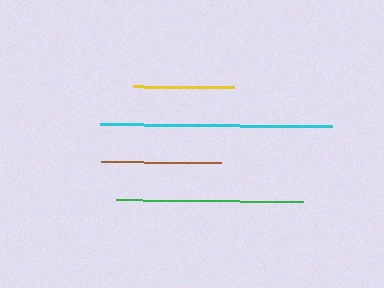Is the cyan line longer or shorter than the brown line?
The cyan line is longer than the brown line.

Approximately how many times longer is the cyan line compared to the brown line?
The cyan line is approximately 1.9 times the length of the brown line.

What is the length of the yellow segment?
The yellow segment is approximately 101 pixels long.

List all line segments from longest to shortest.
From longest to shortest: cyan, green, brown, yellow.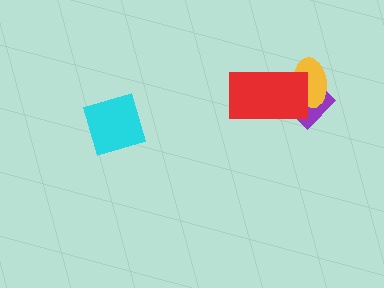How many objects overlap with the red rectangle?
2 objects overlap with the red rectangle.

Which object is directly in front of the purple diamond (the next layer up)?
The yellow ellipse is directly in front of the purple diamond.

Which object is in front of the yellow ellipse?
The red rectangle is in front of the yellow ellipse.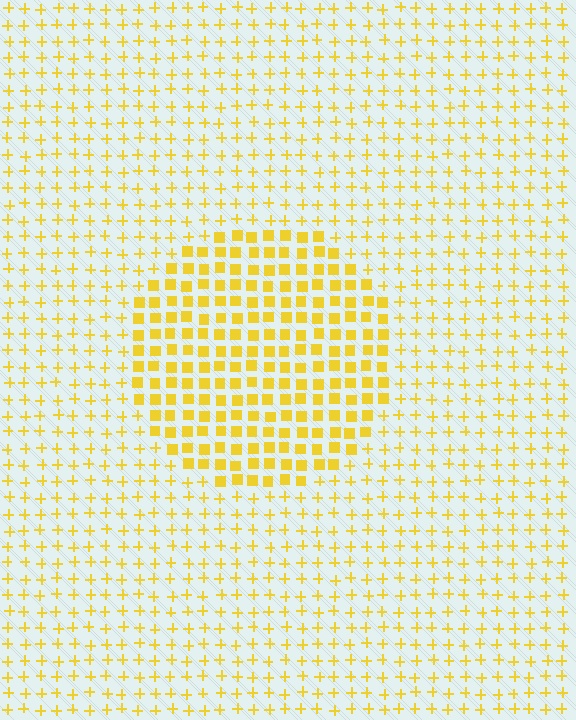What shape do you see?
I see a circle.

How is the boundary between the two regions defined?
The boundary is defined by a change in element shape: squares inside vs. plus signs outside. All elements share the same color and spacing.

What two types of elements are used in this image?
The image uses squares inside the circle region and plus signs outside it.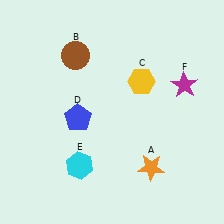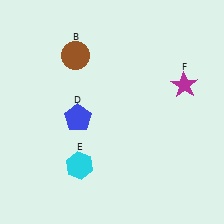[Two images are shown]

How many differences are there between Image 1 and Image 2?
There are 2 differences between the two images.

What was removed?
The yellow hexagon (C), the orange star (A) were removed in Image 2.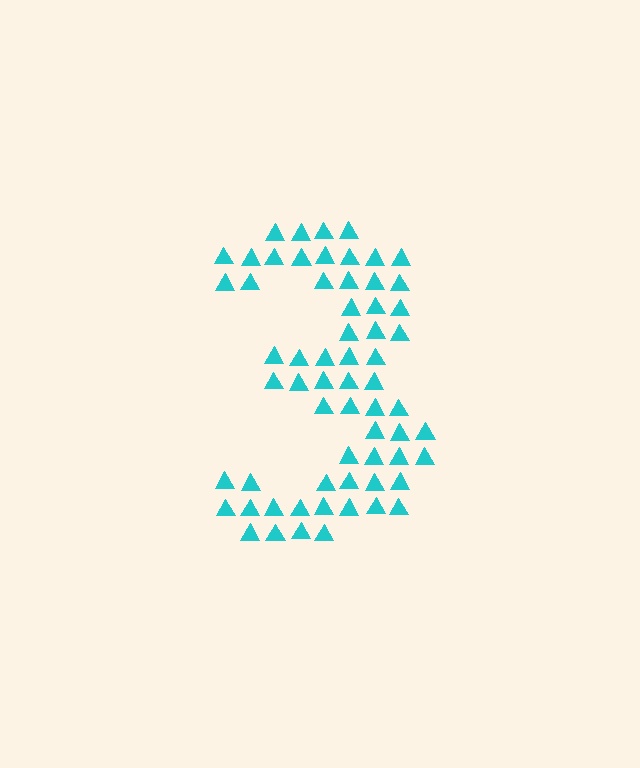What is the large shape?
The large shape is the digit 3.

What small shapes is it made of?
It is made of small triangles.